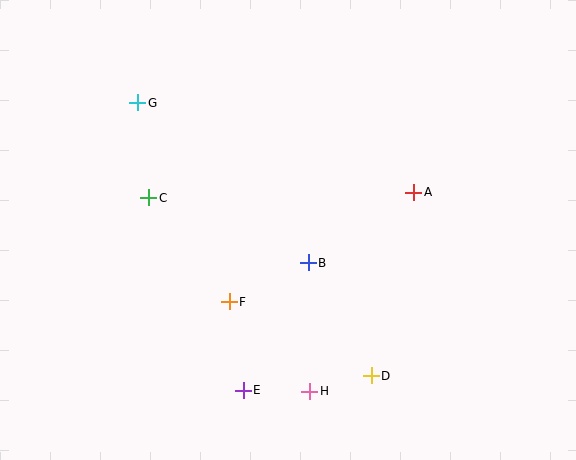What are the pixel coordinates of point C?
Point C is at (149, 198).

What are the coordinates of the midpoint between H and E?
The midpoint between H and E is at (277, 391).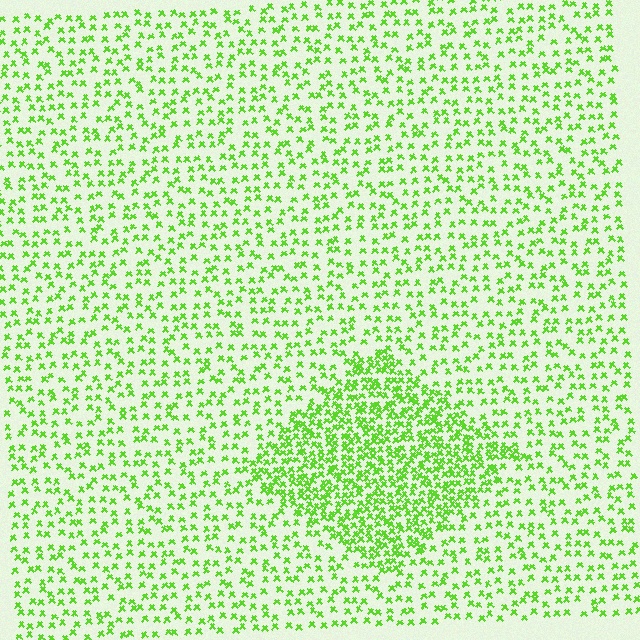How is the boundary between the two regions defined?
The boundary is defined by a change in element density (approximately 2.2x ratio). All elements are the same color, size, and shape.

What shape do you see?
I see a diamond.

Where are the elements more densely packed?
The elements are more densely packed inside the diamond boundary.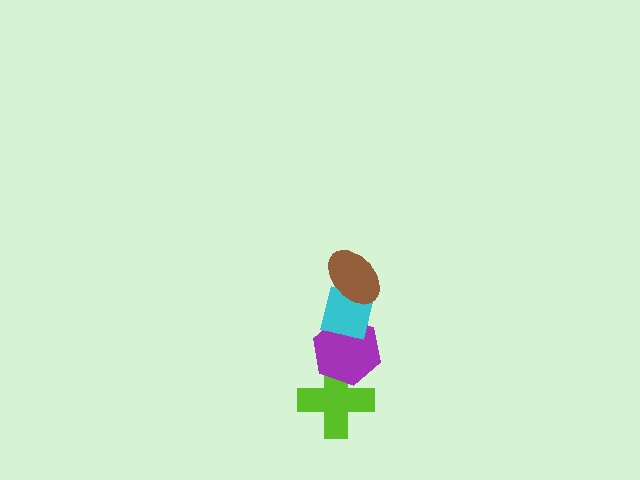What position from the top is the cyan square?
The cyan square is 2nd from the top.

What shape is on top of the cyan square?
The brown ellipse is on top of the cyan square.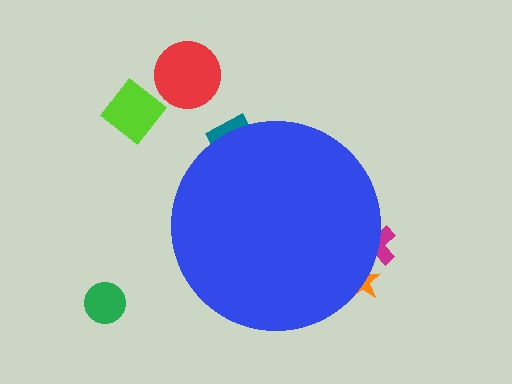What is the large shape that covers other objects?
A blue circle.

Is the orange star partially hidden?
Yes, the orange star is partially hidden behind the blue circle.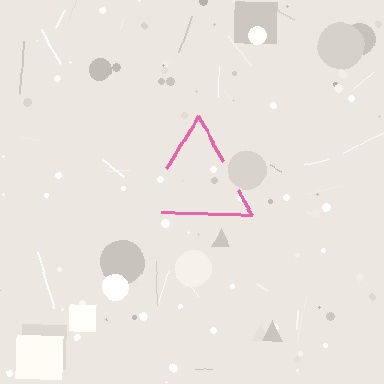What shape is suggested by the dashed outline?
The dashed outline suggests a triangle.